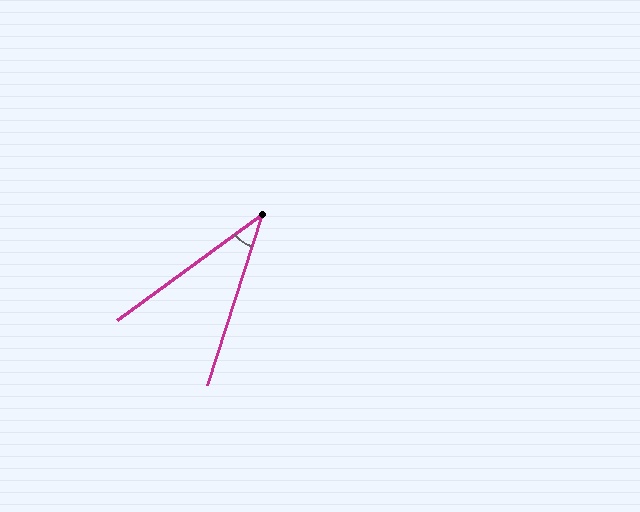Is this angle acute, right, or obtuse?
It is acute.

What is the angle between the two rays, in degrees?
Approximately 36 degrees.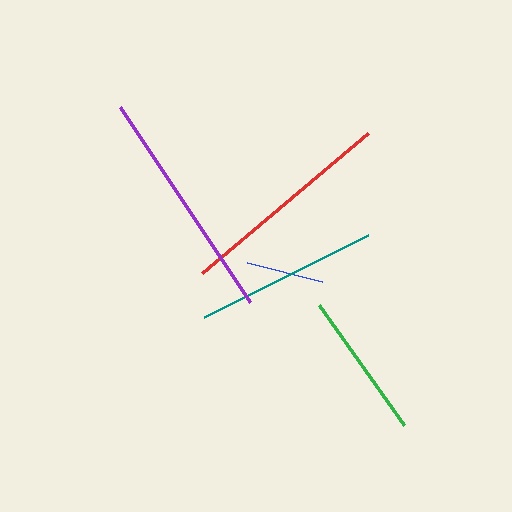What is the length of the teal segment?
The teal segment is approximately 184 pixels long.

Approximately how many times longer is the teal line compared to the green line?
The teal line is approximately 1.2 times the length of the green line.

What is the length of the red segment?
The red segment is approximately 217 pixels long.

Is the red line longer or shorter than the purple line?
The purple line is longer than the red line.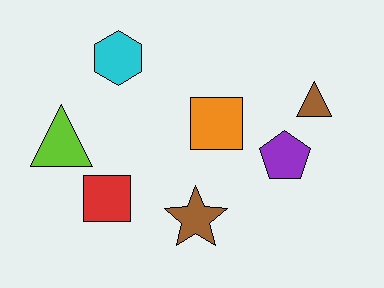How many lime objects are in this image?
There is 1 lime object.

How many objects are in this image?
There are 7 objects.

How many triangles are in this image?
There are 2 triangles.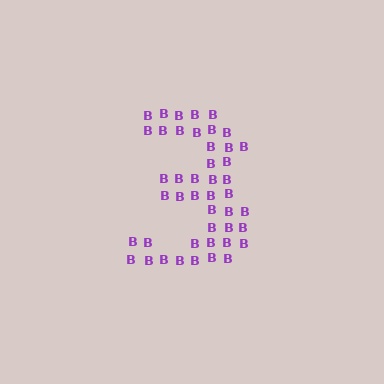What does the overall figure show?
The overall figure shows the digit 3.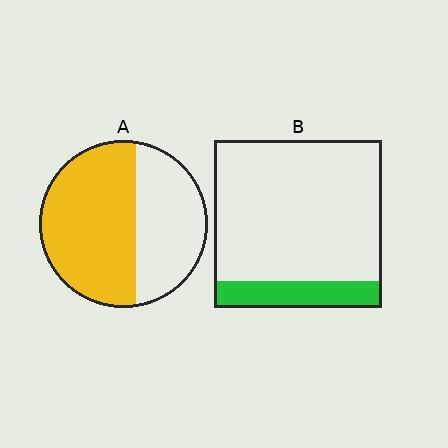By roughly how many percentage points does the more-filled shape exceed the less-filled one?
By roughly 45 percentage points (A over B).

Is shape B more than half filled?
No.